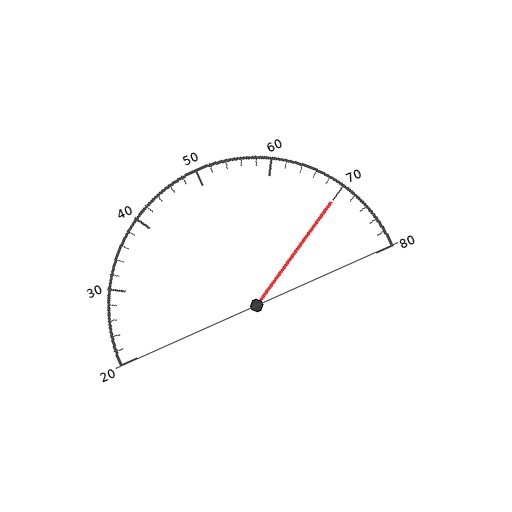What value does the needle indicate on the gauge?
The needle indicates approximately 70.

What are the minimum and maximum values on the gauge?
The gauge ranges from 20 to 80.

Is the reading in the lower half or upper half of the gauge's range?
The reading is in the upper half of the range (20 to 80).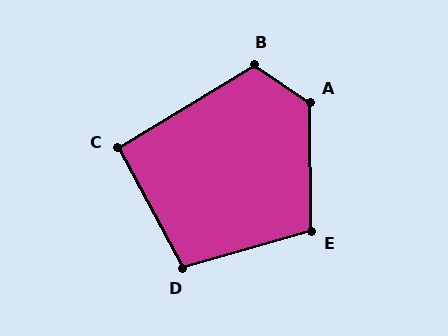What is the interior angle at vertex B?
Approximately 114 degrees (obtuse).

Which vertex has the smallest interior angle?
C, at approximately 93 degrees.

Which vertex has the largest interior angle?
A, at approximately 125 degrees.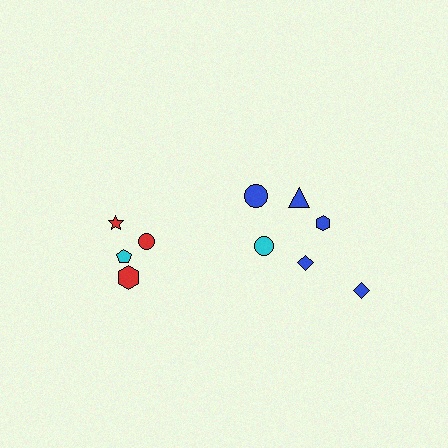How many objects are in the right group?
There are 6 objects.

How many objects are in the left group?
There are 4 objects.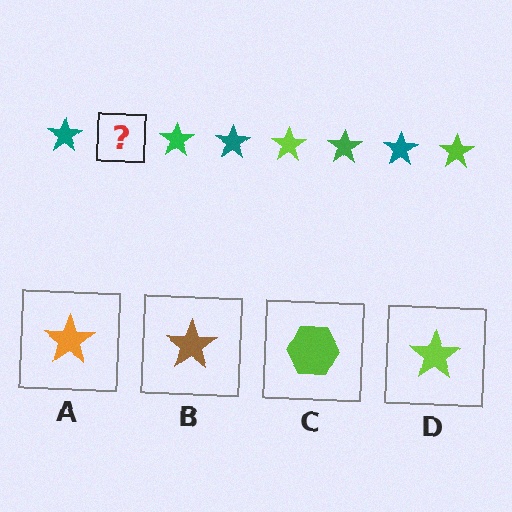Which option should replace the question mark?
Option D.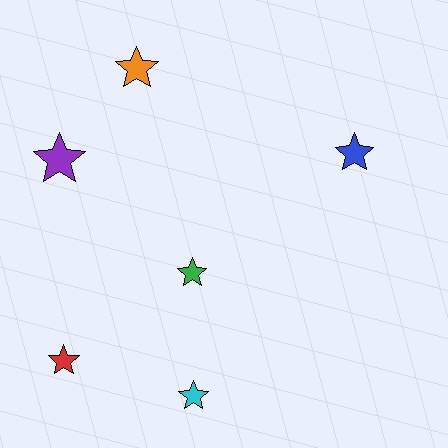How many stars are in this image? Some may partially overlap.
There are 6 stars.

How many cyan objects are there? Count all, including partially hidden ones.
There is 1 cyan object.